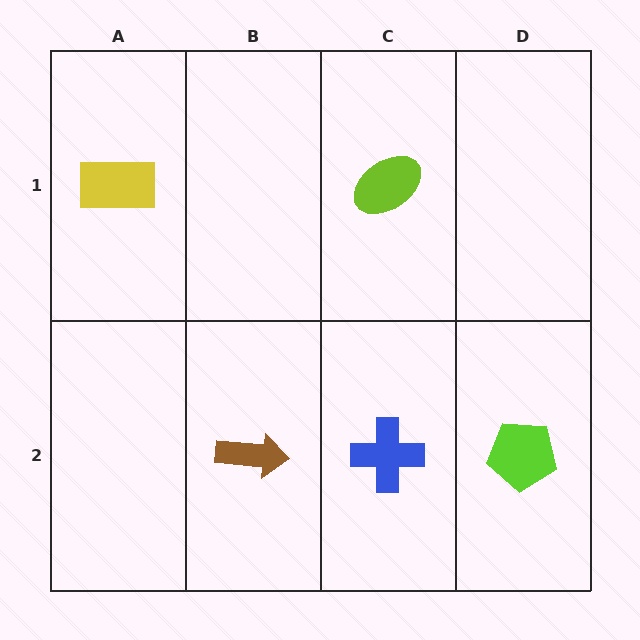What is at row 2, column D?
A lime pentagon.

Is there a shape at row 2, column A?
No, that cell is empty.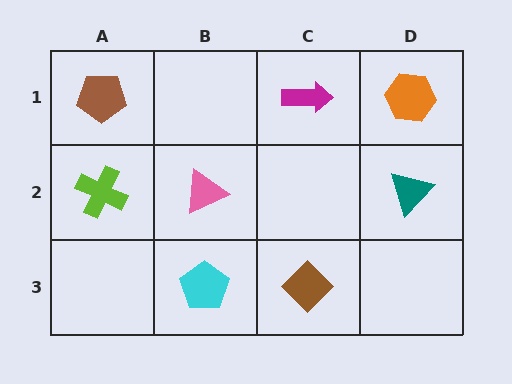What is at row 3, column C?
A brown diamond.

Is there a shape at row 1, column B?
No, that cell is empty.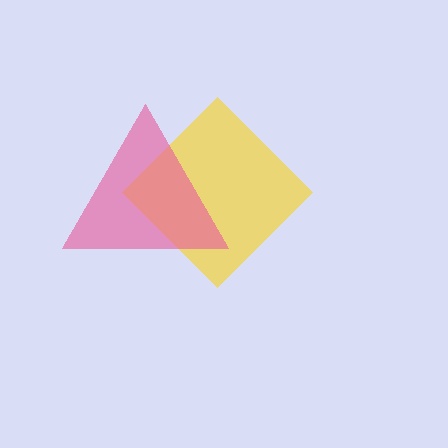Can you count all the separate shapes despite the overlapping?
Yes, there are 2 separate shapes.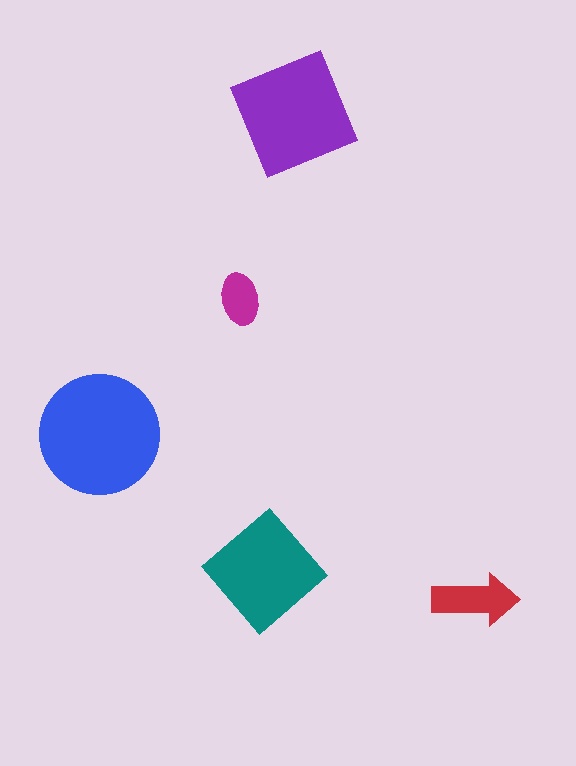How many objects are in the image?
There are 5 objects in the image.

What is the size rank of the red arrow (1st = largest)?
4th.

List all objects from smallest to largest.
The magenta ellipse, the red arrow, the teal diamond, the purple square, the blue circle.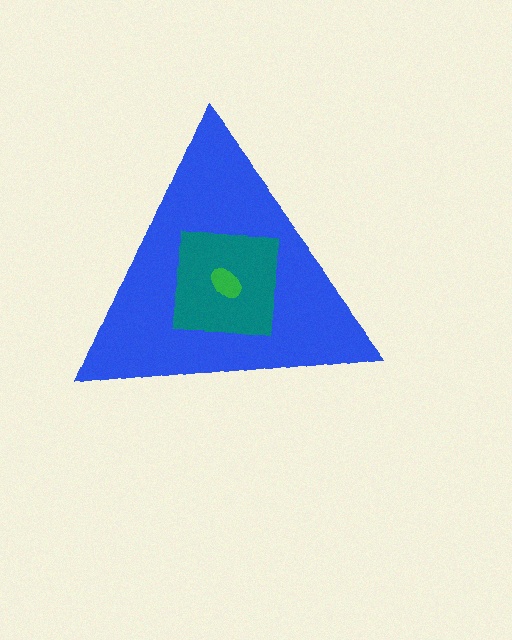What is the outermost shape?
The blue triangle.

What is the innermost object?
The green ellipse.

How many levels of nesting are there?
3.